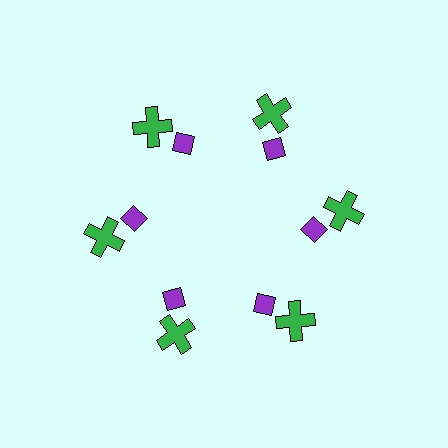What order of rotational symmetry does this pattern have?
This pattern has 6-fold rotational symmetry.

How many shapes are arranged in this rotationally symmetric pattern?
There are 12 shapes, arranged in 6 groups of 2.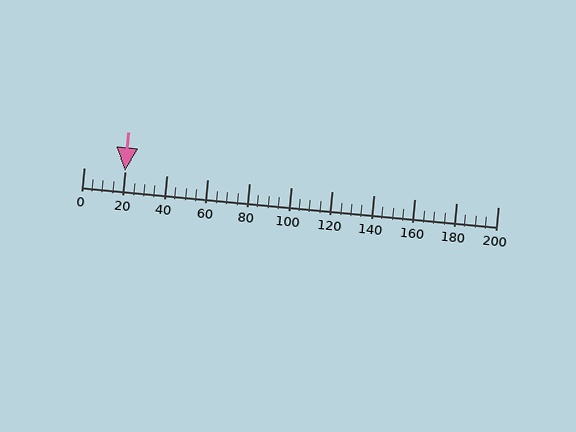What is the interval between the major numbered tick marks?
The major tick marks are spaced 20 units apart.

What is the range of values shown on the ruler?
The ruler shows values from 0 to 200.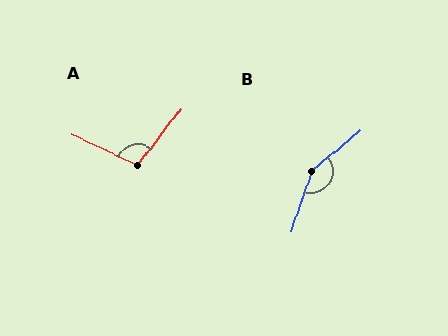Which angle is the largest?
B, at approximately 148 degrees.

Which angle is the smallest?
A, at approximately 103 degrees.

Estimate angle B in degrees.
Approximately 148 degrees.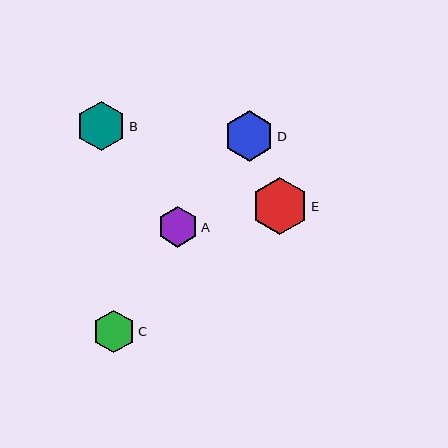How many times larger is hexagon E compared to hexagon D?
Hexagon E is approximately 1.1 times the size of hexagon D.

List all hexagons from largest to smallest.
From largest to smallest: E, D, B, C, A.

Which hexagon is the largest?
Hexagon E is the largest with a size of approximately 57 pixels.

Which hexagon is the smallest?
Hexagon A is the smallest with a size of approximately 41 pixels.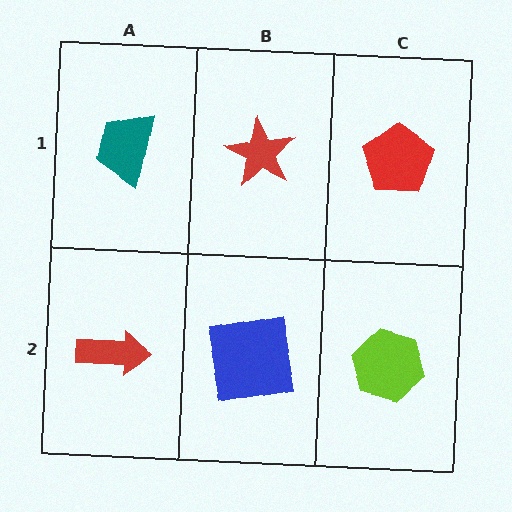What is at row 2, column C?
A lime hexagon.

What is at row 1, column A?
A teal trapezoid.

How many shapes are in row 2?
3 shapes.